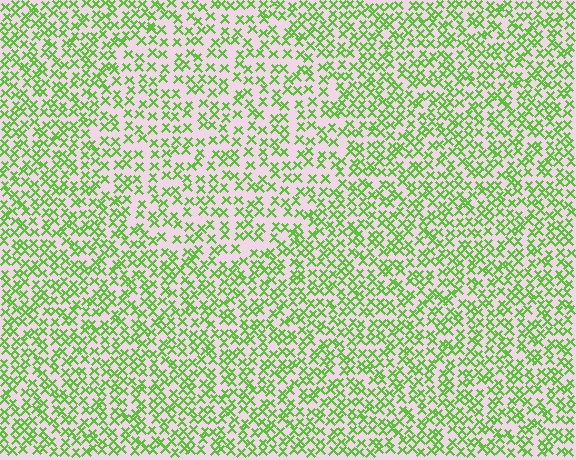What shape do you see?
I see a circle.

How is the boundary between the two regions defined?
The boundary is defined by a change in element density (approximately 1.5x ratio). All elements are the same color, size, and shape.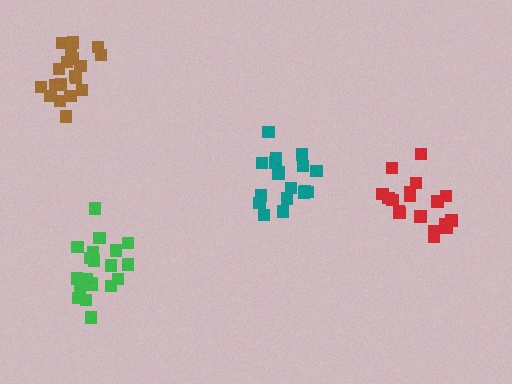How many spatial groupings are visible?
There are 4 spatial groupings.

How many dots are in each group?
Group 1: 20 dots, Group 2: 19 dots, Group 3: 18 dots, Group 4: 18 dots (75 total).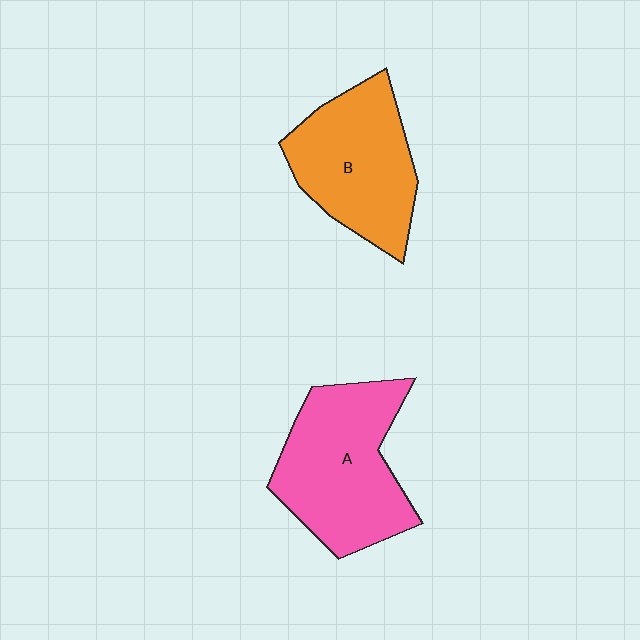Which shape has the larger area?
Shape A (pink).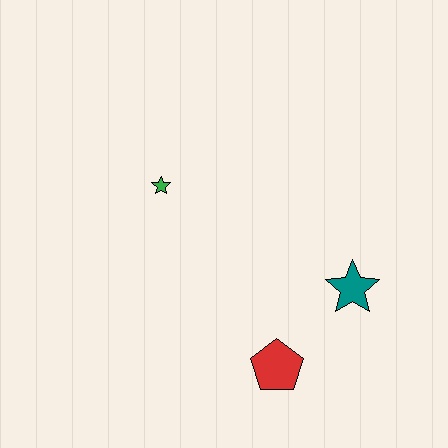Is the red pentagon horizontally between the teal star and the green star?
Yes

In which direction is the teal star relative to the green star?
The teal star is to the right of the green star.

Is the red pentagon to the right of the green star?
Yes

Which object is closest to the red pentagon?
The teal star is closest to the red pentagon.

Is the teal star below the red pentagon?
No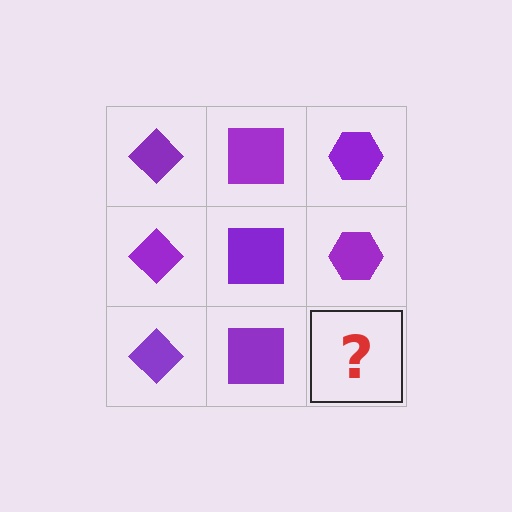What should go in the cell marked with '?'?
The missing cell should contain a purple hexagon.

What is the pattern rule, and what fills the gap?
The rule is that each column has a consistent shape. The gap should be filled with a purple hexagon.